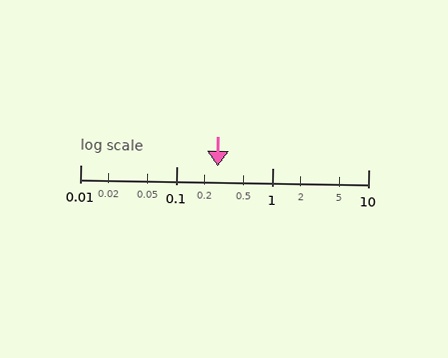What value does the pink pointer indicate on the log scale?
The pointer indicates approximately 0.27.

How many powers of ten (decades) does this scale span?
The scale spans 3 decades, from 0.01 to 10.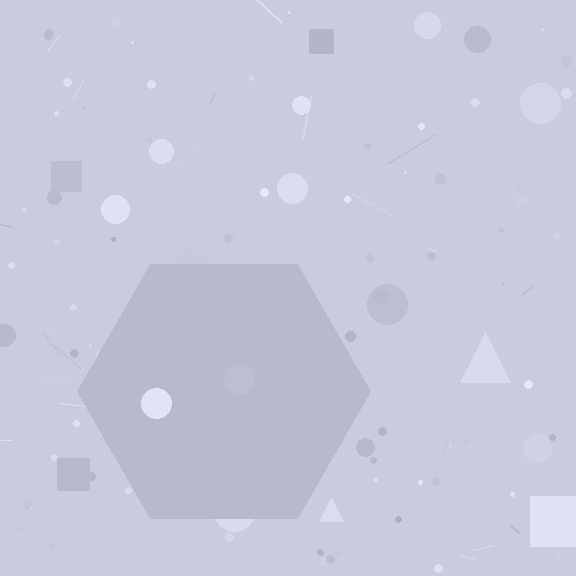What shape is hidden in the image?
A hexagon is hidden in the image.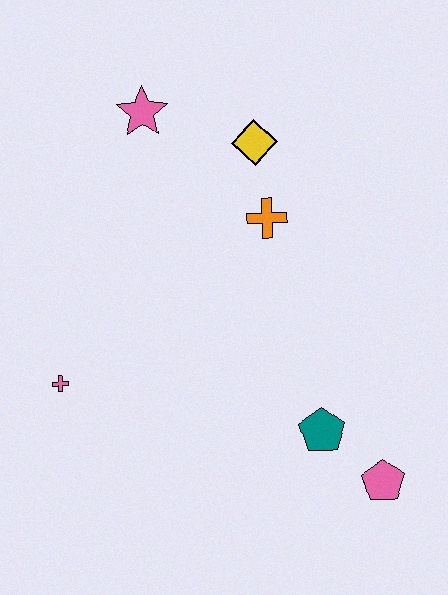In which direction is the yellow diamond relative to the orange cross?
The yellow diamond is above the orange cross.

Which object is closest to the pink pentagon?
The teal pentagon is closest to the pink pentagon.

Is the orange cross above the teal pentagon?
Yes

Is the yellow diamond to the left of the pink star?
No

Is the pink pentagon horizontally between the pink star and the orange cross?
No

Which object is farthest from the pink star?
The pink pentagon is farthest from the pink star.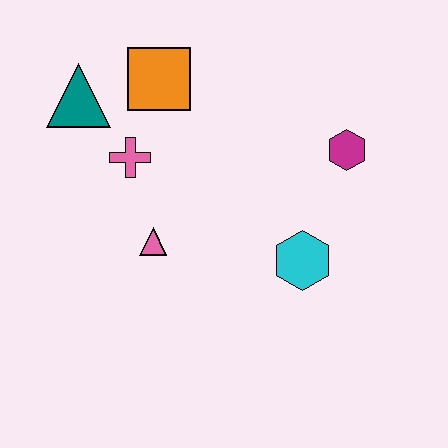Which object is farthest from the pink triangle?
The magenta hexagon is farthest from the pink triangle.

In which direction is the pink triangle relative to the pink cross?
The pink triangle is below the pink cross.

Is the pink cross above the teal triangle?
No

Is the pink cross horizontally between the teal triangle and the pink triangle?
Yes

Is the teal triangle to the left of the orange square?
Yes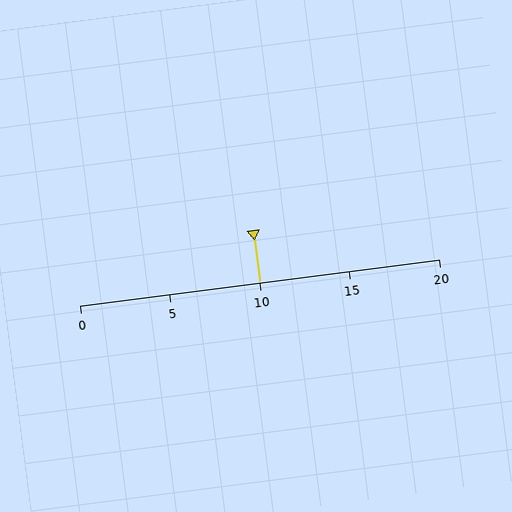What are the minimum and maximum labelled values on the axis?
The axis runs from 0 to 20.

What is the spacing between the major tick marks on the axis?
The major ticks are spaced 5 apart.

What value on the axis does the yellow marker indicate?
The marker indicates approximately 10.